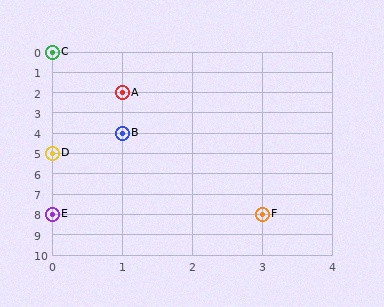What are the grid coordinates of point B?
Point B is at grid coordinates (1, 4).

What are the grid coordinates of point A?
Point A is at grid coordinates (1, 2).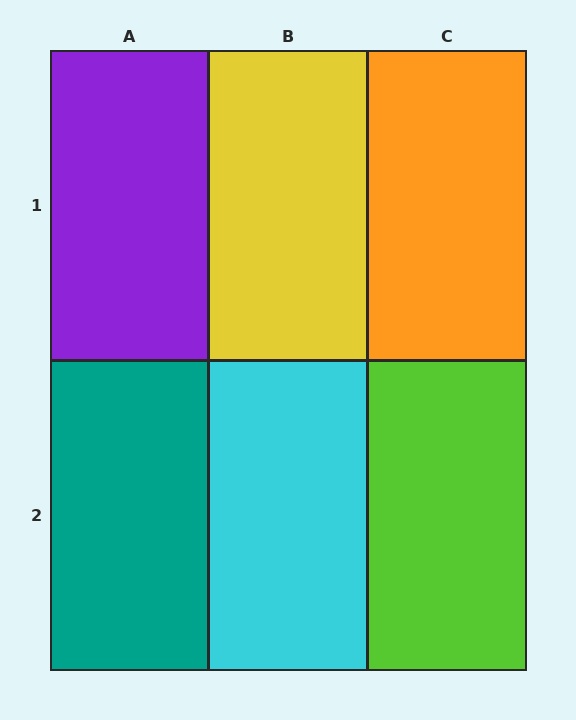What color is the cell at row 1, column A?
Purple.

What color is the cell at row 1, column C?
Orange.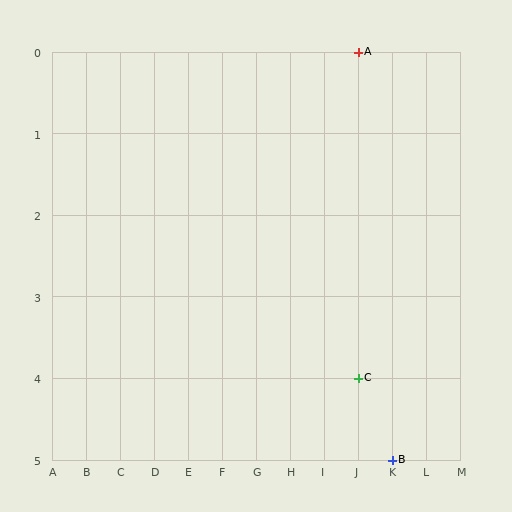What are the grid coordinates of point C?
Point C is at grid coordinates (J, 4).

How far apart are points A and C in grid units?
Points A and C are 4 rows apart.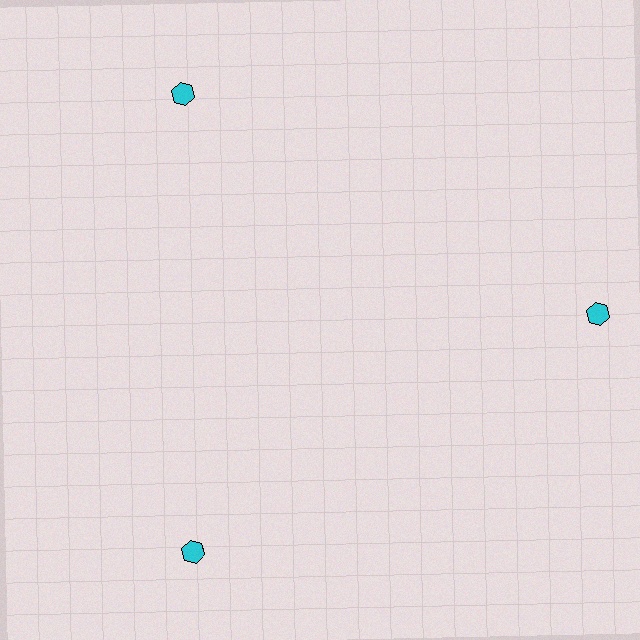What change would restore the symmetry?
The symmetry would be restored by moving it inward, back onto the ring so that all 3 hexagons sit at equal angles and equal distance from the center.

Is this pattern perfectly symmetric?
No. The 3 cyan hexagons are arranged in a ring, but one element near the 3 o'clock position is pushed outward from the center, breaking the 3-fold rotational symmetry.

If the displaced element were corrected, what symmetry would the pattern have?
It would have 3-fold rotational symmetry — the pattern would map onto itself every 120 degrees.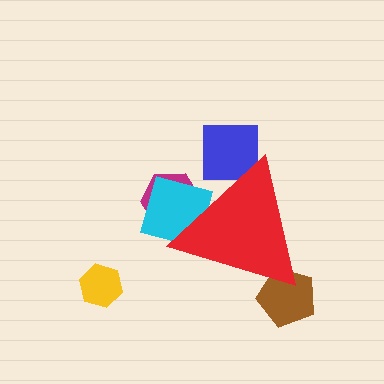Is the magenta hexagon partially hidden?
Yes, the magenta hexagon is partially hidden behind the red triangle.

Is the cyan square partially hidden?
Yes, the cyan square is partially hidden behind the red triangle.